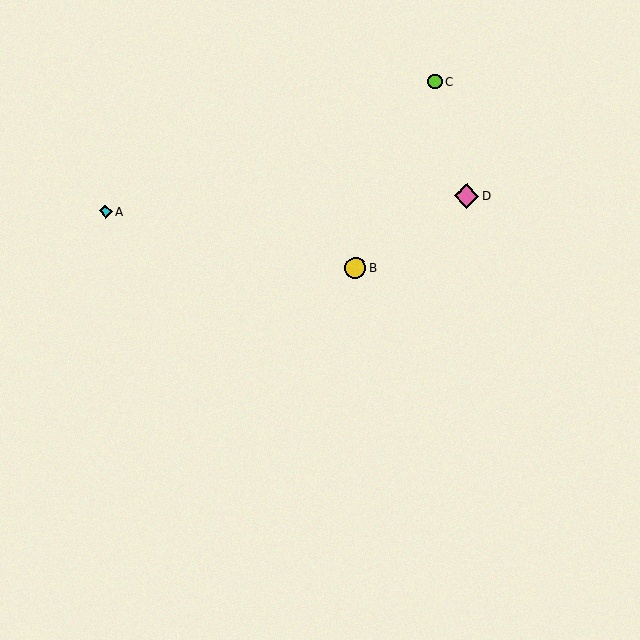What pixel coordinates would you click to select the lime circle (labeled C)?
Click at (435, 81) to select the lime circle C.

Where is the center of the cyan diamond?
The center of the cyan diamond is at (105, 211).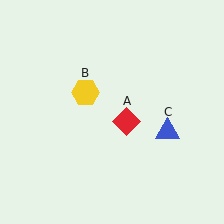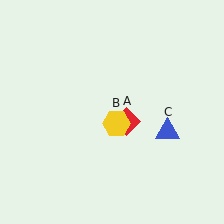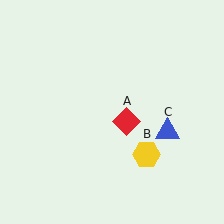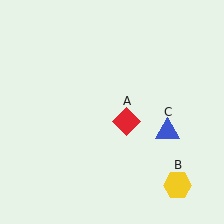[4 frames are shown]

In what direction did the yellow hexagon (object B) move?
The yellow hexagon (object B) moved down and to the right.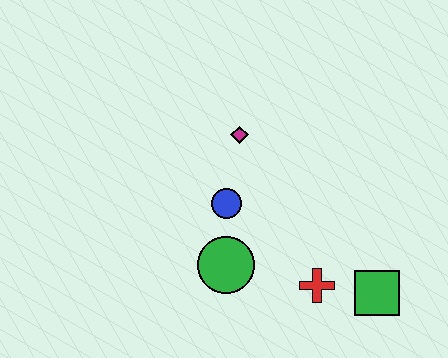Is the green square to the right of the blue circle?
Yes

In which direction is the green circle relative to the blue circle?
The green circle is below the blue circle.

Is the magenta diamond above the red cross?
Yes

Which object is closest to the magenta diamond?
The blue circle is closest to the magenta diamond.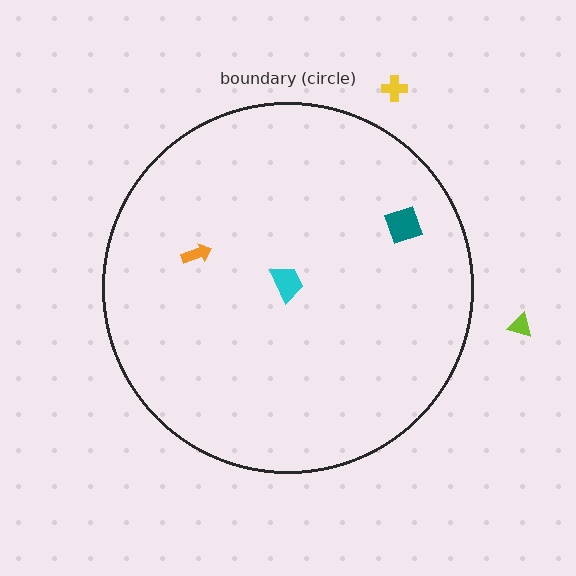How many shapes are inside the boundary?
3 inside, 2 outside.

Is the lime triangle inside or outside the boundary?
Outside.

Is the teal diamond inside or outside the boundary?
Inside.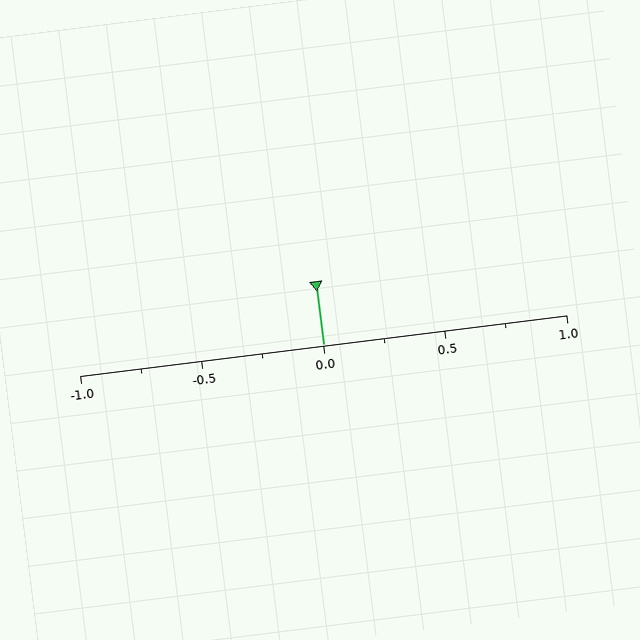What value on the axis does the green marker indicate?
The marker indicates approximately 0.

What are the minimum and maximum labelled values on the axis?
The axis runs from -1.0 to 1.0.